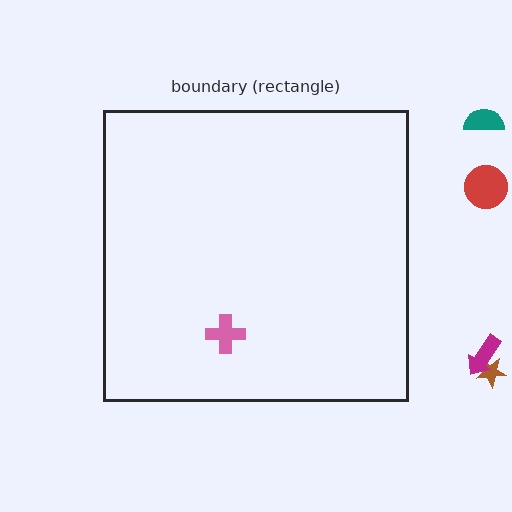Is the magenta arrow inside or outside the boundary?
Outside.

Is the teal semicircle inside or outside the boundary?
Outside.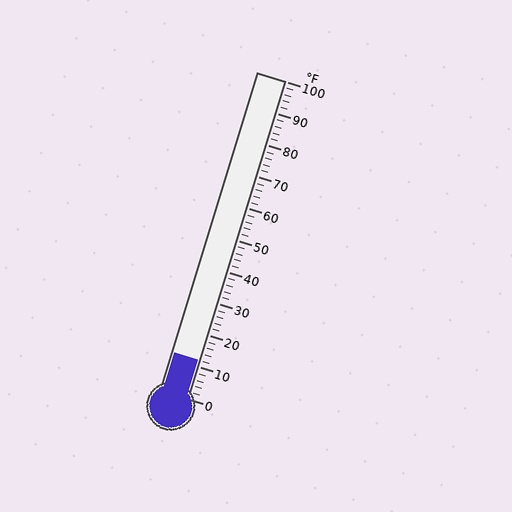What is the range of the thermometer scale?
The thermometer scale ranges from 0°F to 100°F.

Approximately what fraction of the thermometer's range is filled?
The thermometer is filled to approximately 10% of its range.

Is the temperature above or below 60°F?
The temperature is below 60°F.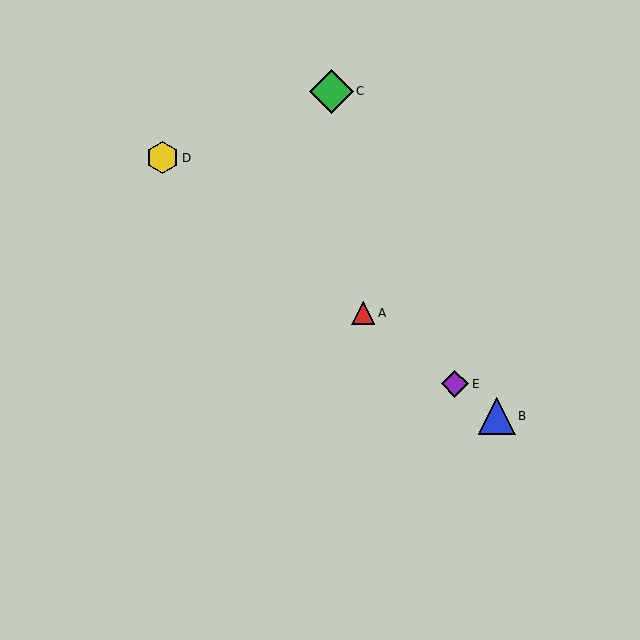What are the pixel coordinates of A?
Object A is at (363, 313).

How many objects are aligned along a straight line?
4 objects (A, B, D, E) are aligned along a straight line.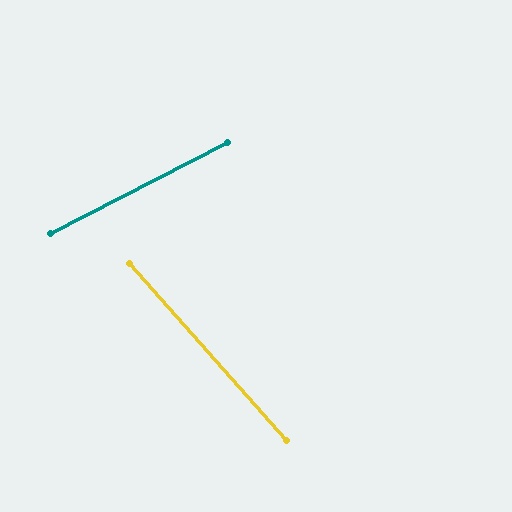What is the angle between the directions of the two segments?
Approximately 76 degrees.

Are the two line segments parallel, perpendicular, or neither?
Neither parallel nor perpendicular — they differ by about 76°.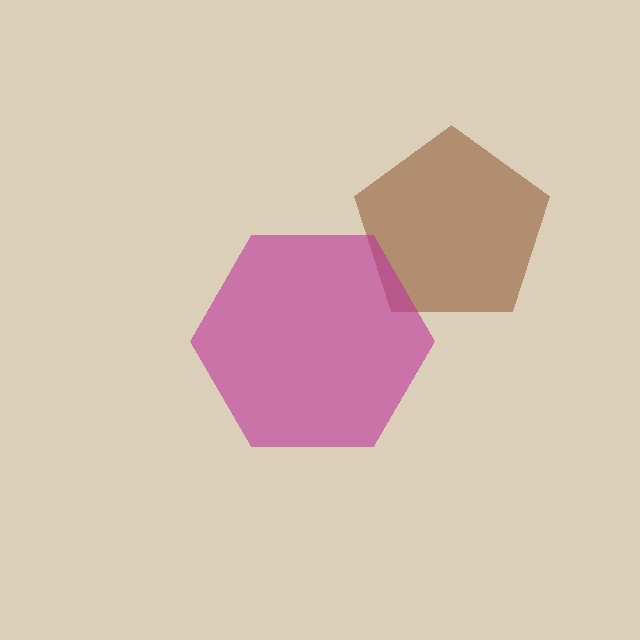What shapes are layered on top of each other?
The layered shapes are: a brown pentagon, a magenta hexagon.